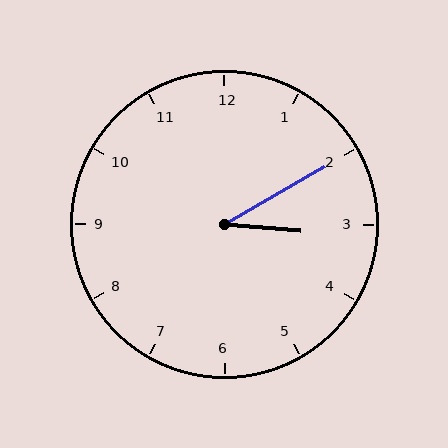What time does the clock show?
3:10.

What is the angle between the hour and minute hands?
Approximately 35 degrees.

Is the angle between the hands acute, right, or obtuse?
It is acute.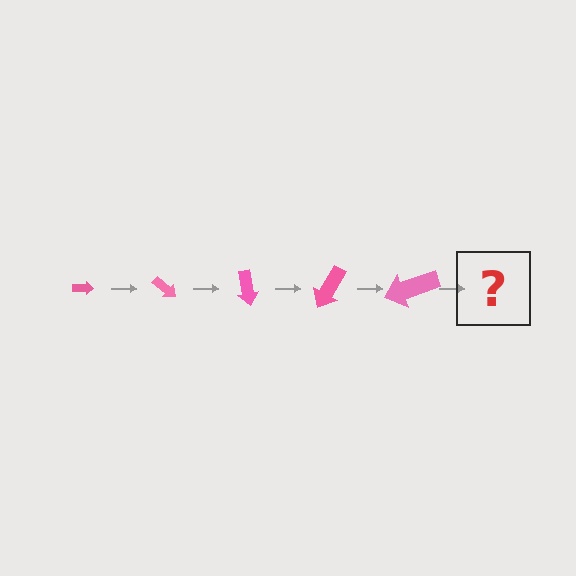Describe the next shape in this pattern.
It should be an arrow, larger than the previous one and rotated 200 degrees from the start.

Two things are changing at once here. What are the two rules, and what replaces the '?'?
The two rules are that the arrow grows larger each step and it rotates 40 degrees each step. The '?' should be an arrow, larger than the previous one and rotated 200 degrees from the start.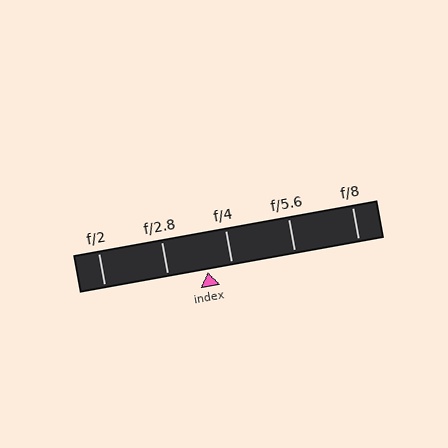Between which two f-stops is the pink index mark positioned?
The index mark is between f/2.8 and f/4.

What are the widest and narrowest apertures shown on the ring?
The widest aperture shown is f/2 and the narrowest is f/8.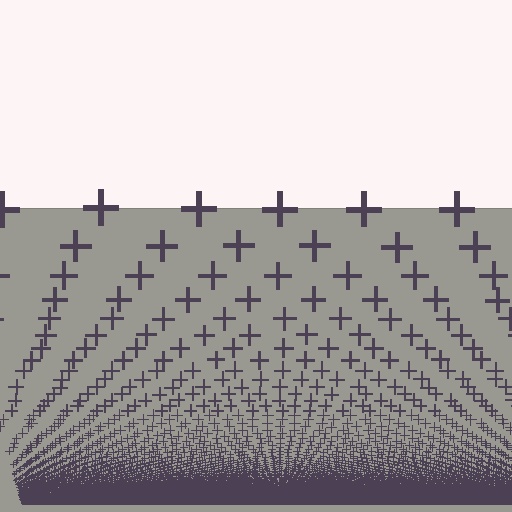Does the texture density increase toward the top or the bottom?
Density increases toward the bottom.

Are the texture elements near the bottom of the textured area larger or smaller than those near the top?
Smaller. The gradient is inverted — elements near the bottom are smaller and denser.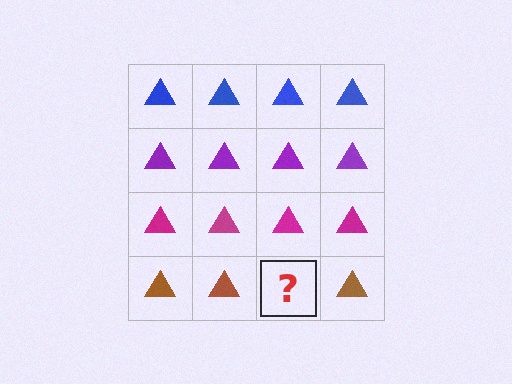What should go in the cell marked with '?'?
The missing cell should contain a brown triangle.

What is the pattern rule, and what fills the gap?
The rule is that each row has a consistent color. The gap should be filled with a brown triangle.